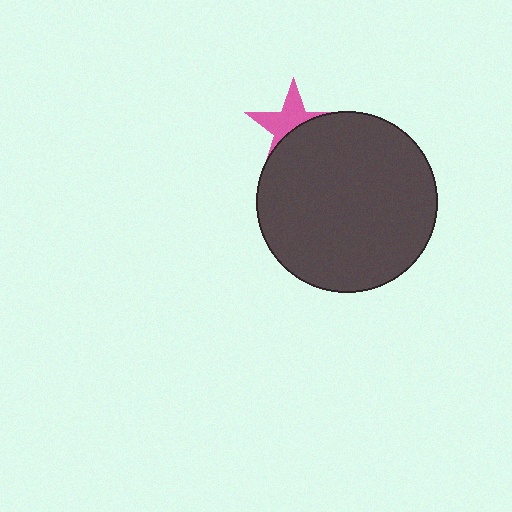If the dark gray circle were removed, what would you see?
You would see the complete pink star.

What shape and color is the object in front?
The object in front is a dark gray circle.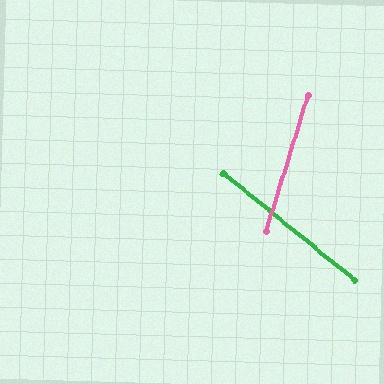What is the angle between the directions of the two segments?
Approximately 68 degrees.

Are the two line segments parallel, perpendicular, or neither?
Neither parallel nor perpendicular — they differ by about 68°.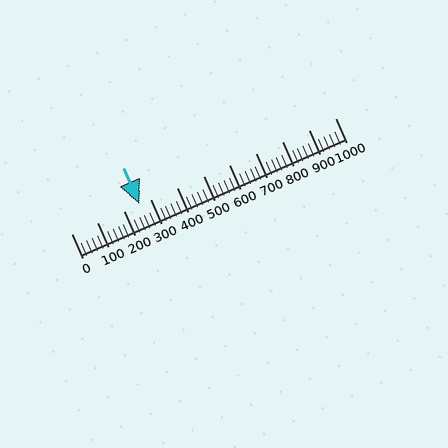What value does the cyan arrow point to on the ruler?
The cyan arrow points to approximately 260.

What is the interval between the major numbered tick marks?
The major tick marks are spaced 100 units apart.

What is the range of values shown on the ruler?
The ruler shows values from 0 to 1000.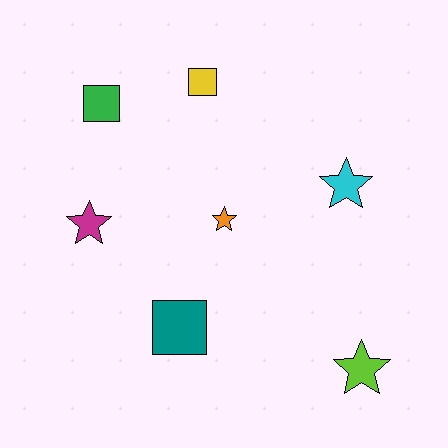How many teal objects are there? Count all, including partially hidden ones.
There is 1 teal object.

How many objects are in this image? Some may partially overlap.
There are 7 objects.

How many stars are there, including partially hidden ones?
There are 4 stars.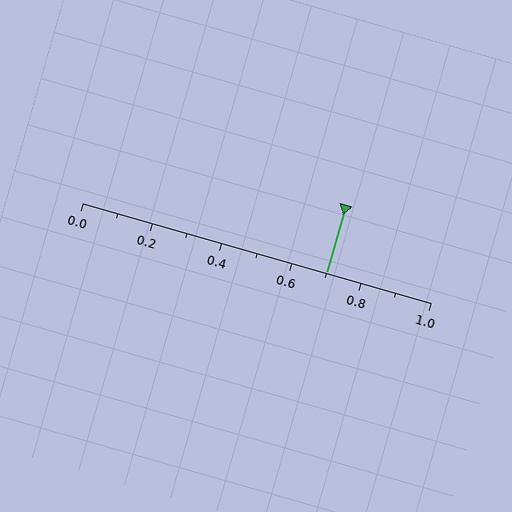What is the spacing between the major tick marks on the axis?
The major ticks are spaced 0.2 apart.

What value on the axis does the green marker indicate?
The marker indicates approximately 0.7.